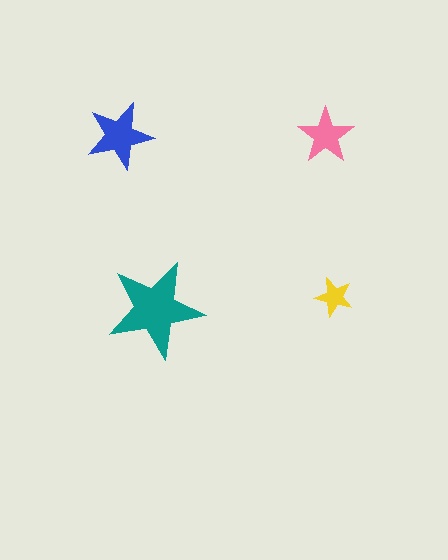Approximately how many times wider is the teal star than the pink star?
About 1.5 times wider.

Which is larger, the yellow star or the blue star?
The blue one.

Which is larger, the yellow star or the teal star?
The teal one.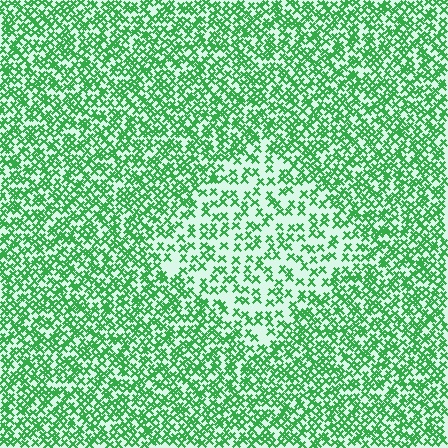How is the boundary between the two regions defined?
The boundary is defined by a change in element density (approximately 2.0x ratio). All elements are the same color, size, and shape.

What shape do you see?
I see a diamond.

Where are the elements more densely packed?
The elements are more densely packed outside the diamond boundary.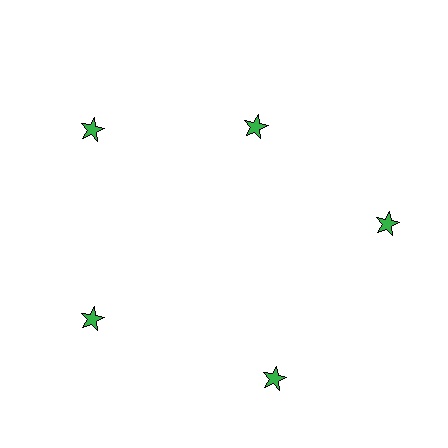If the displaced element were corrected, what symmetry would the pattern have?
It would have 5-fold rotational symmetry — the pattern would map onto itself every 72 degrees.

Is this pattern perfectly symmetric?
No. The 5 green stars are arranged in a ring, but one element near the 1 o'clock position is pulled inward toward the center, breaking the 5-fold rotational symmetry.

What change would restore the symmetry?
The symmetry would be restored by moving it outward, back onto the ring so that all 5 stars sit at equal angles and equal distance from the center.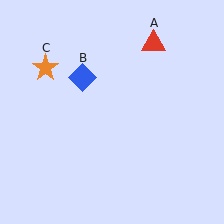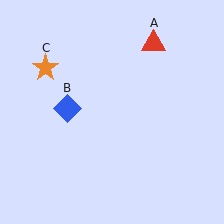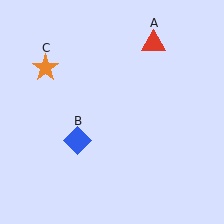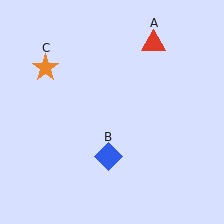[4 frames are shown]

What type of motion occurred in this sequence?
The blue diamond (object B) rotated counterclockwise around the center of the scene.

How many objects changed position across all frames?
1 object changed position: blue diamond (object B).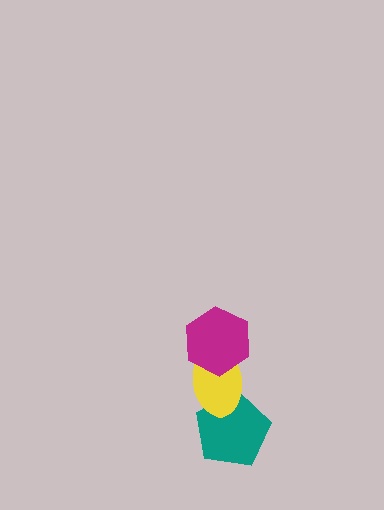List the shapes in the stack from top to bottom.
From top to bottom: the magenta hexagon, the yellow ellipse, the teal pentagon.